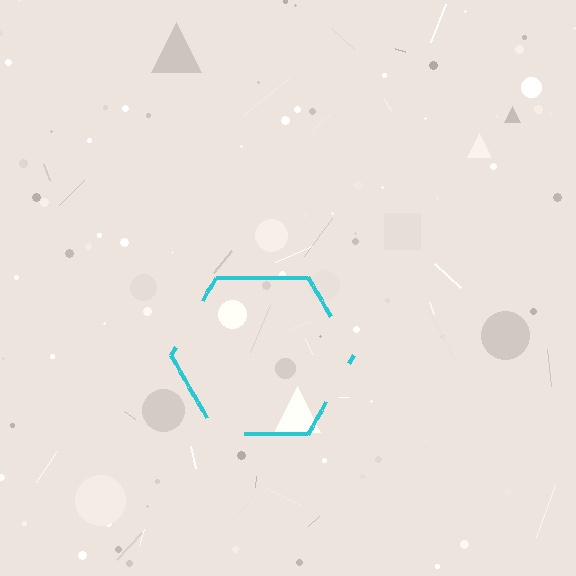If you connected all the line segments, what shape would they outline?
They would outline a hexagon.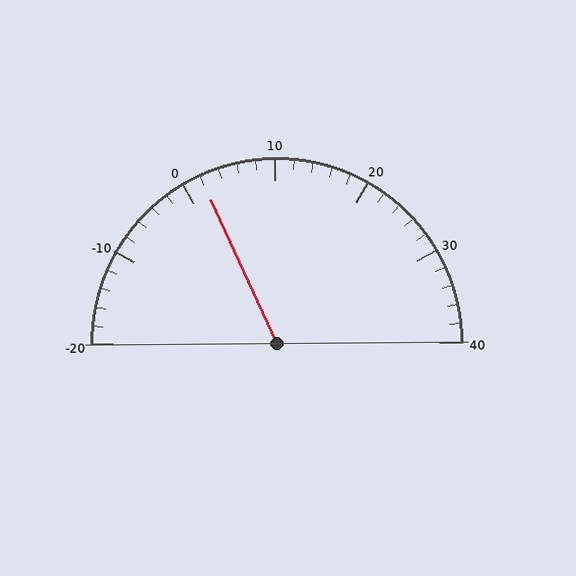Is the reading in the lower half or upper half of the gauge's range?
The reading is in the lower half of the range (-20 to 40).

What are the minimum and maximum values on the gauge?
The gauge ranges from -20 to 40.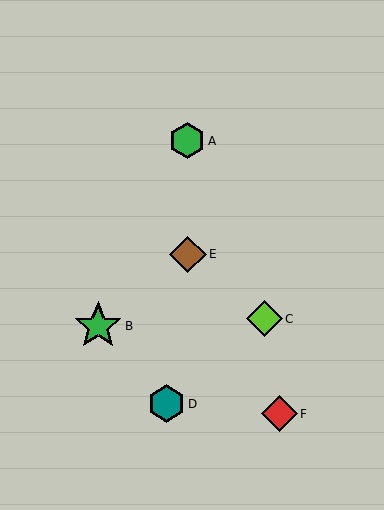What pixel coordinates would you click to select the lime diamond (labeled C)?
Click at (264, 319) to select the lime diamond C.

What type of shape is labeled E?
Shape E is a brown diamond.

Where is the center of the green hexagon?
The center of the green hexagon is at (187, 141).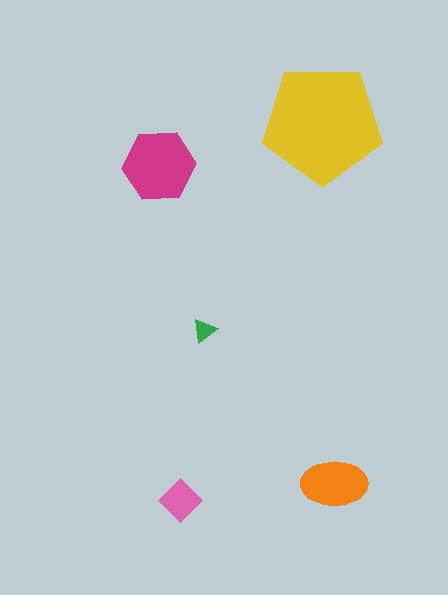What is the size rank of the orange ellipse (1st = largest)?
3rd.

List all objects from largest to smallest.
The yellow pentagon, the magenta hexagon, the orange ellipse, the pink diamond, the green triangle.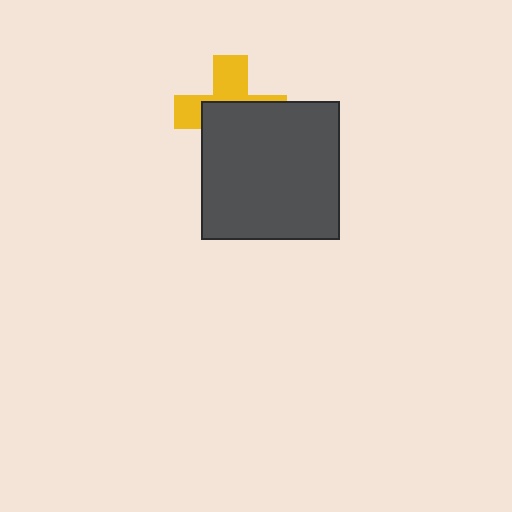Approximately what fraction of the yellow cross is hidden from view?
Roughly 57% of the yellow cross is hidden behind the dark gray square.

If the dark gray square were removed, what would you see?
You would see the complete yellow cross.